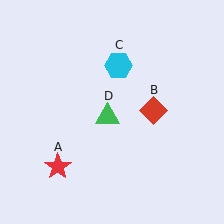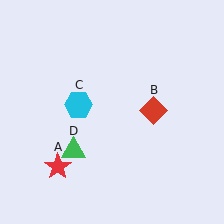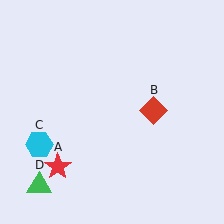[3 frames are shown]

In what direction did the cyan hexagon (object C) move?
The cyan hexagon (object C) moved down and to the left.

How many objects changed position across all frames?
2 objects changed position: cyan hexagon (object C), green triangle (object D).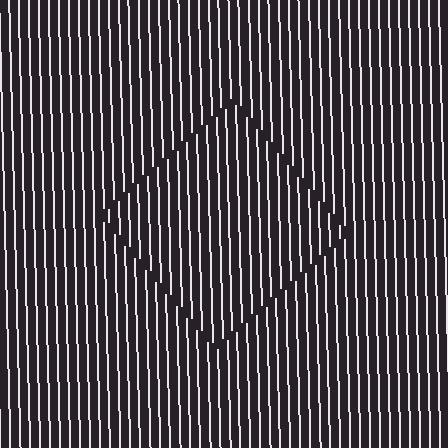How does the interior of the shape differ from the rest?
The interior of the shape contains the same grating, shifted by half a period — the contour is defined by the phase discontinuity where line-ends from the inner and outer gratings abut.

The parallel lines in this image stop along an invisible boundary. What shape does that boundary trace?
An illusory square. The interior of the shape contains the same grating, shifted by half a period — the contour is defined by the phase discontinuity where line-ends from the inner and outer gratings abut.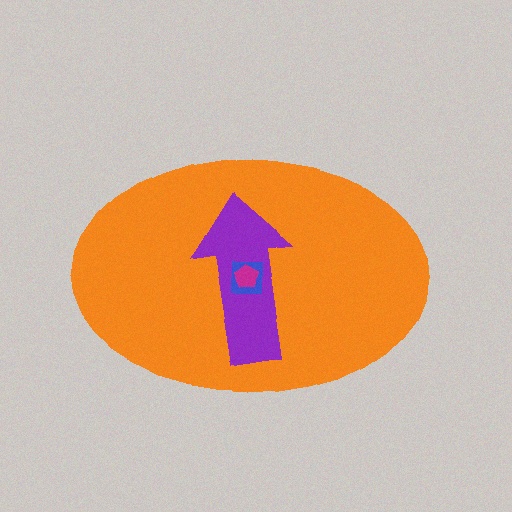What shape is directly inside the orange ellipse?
The purple arrow.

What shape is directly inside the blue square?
The magenta pentagon.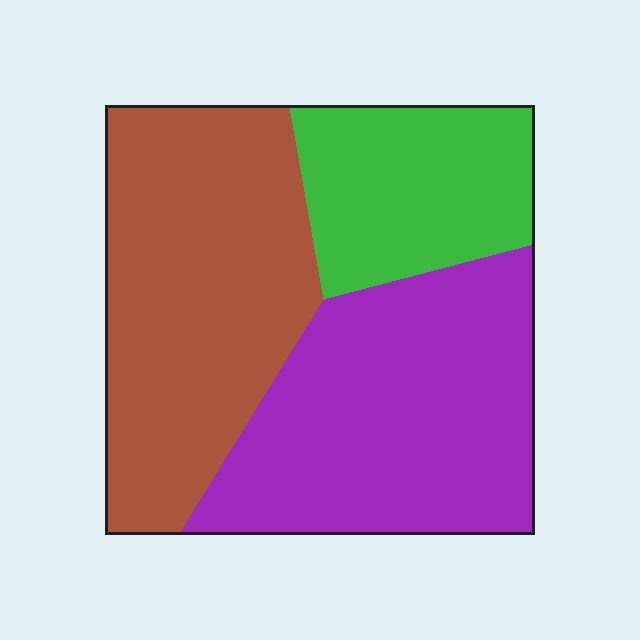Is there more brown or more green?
Brown.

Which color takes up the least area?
Green, at roughly 20%.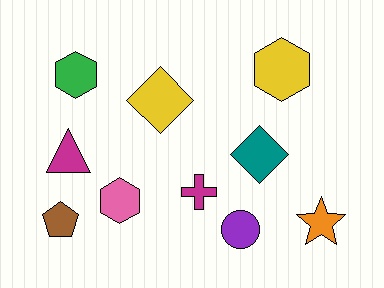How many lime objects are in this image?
There are no lime objects.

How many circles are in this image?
There is 1 circle.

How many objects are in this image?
There are 10 objects.